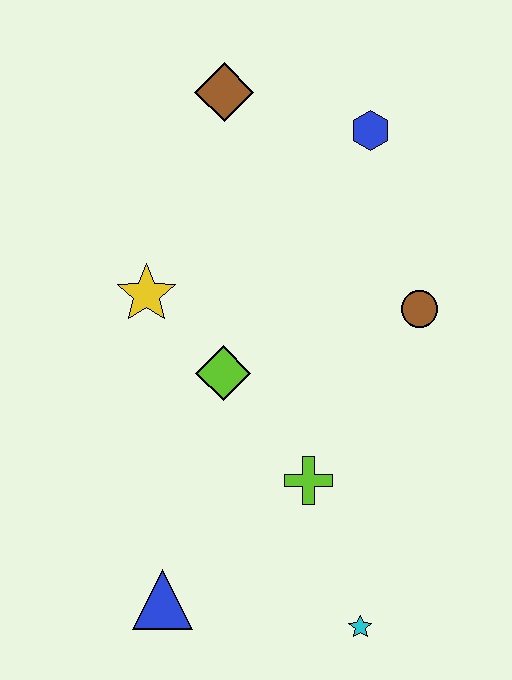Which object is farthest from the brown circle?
The blue triangle is farthest from the brown circle.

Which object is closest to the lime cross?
The lime diamond is closest to the lime cross.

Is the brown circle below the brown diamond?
Yes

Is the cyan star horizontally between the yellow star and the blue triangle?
No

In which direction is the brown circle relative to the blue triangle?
The brown circle is above the blue triangle.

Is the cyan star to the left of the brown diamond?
No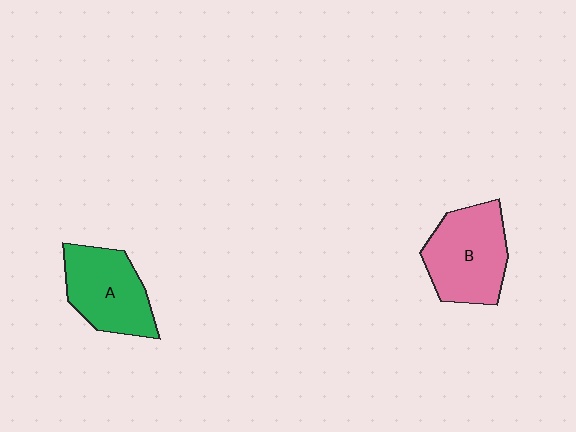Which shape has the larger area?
Shape B (pink).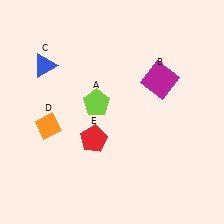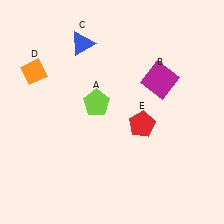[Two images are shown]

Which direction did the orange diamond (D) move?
The orange diamond (D) moved up.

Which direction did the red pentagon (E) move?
The red pentagon (E) moved right.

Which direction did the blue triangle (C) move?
The blue triangle (C) moved right.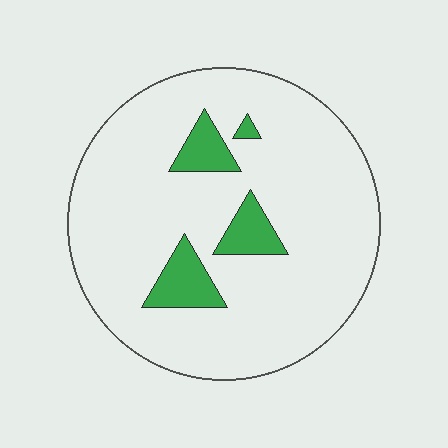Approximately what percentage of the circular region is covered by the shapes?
Approximately 10%.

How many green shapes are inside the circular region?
4.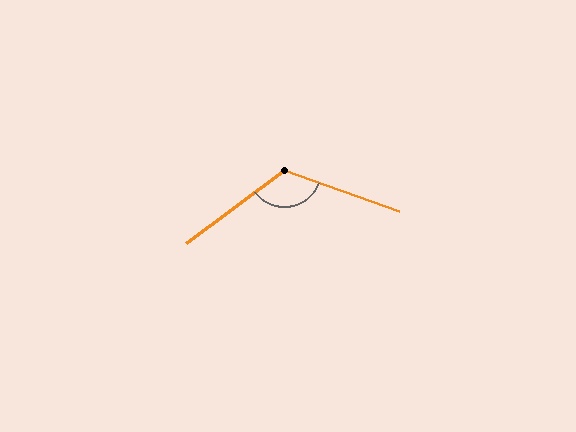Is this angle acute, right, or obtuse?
It is obtuse.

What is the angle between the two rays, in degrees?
Approximately 124 degrees.